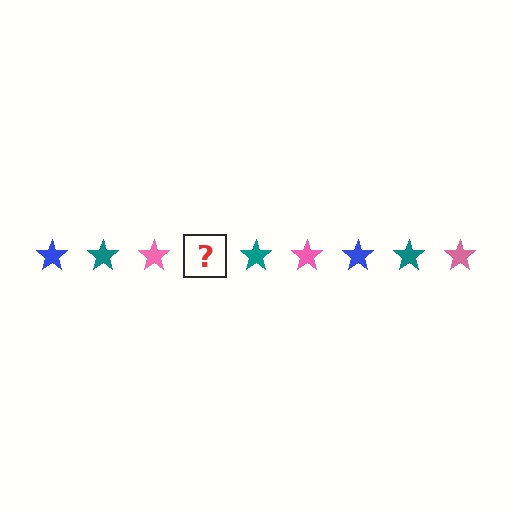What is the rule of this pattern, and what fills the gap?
The rule is that the pattern cycles through blue, teal, pink stars. The gap should be filled with a blue star.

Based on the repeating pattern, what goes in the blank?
The blank should be a blue star.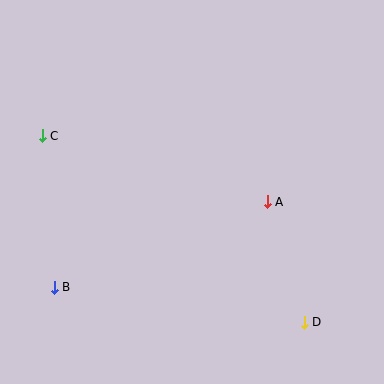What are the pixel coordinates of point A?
Point A is at (267, 202).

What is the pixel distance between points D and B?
The distance between D and B is 252 pixels.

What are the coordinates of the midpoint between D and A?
The midpoint between D and A is at (286, 262).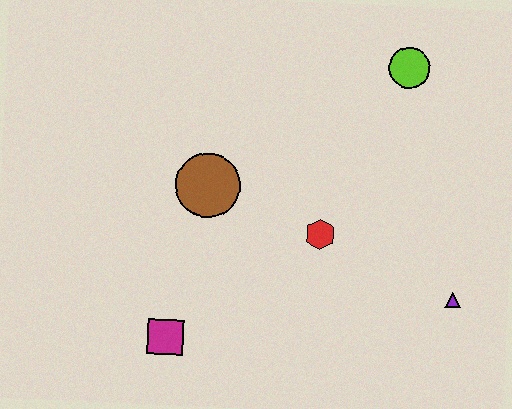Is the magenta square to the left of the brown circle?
Yes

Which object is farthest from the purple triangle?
The magenta square is farthest from the purple triangle.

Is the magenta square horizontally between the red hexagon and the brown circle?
No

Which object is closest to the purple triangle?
The red hexagon is closest to the purple triangle.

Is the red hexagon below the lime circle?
Yes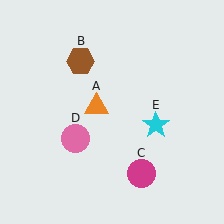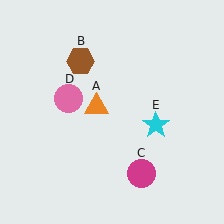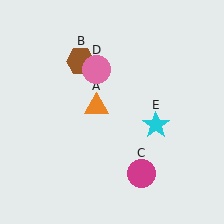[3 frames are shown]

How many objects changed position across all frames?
1 object changed position: pink circle (object D).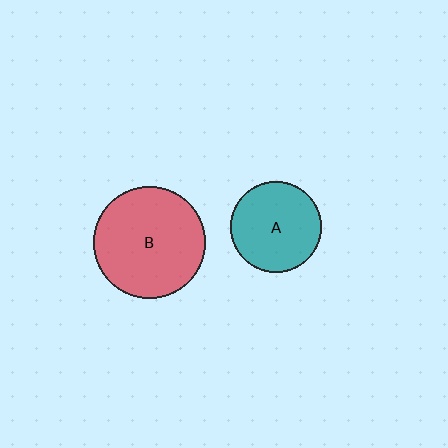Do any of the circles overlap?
No, none of the circles overlap.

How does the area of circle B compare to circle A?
Approximately 1.5 times.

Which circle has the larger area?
Circle B (red).